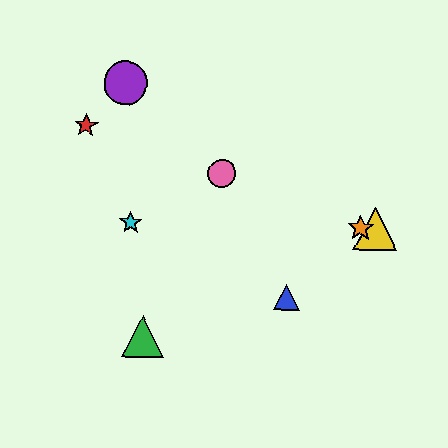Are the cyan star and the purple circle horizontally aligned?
No, the cyan star is at y≈222 and the purple circle is at y≈83.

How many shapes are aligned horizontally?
3 shapes (the yellow triangle, the orange star, the cyan star) are aligned horizontally.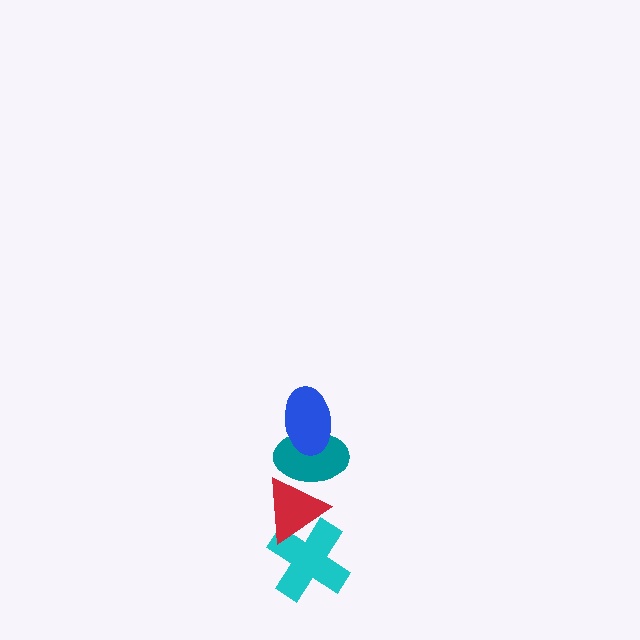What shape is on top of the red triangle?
The teal ellipse is on top of the red triangle.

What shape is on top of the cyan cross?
The red triangle is on top of the cyan cross.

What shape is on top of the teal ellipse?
The blue ellipse is on top of the teal ellipse.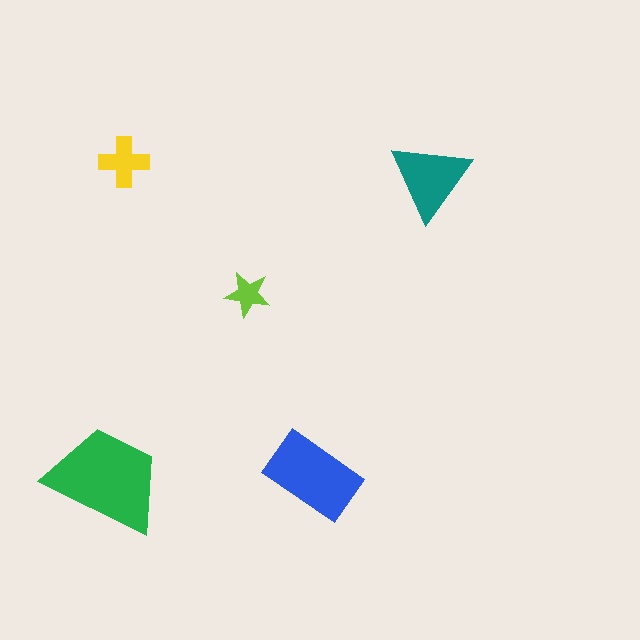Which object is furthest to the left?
The green trapezoid is leftmost.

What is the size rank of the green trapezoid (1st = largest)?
1st.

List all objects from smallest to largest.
The lime star, the yellow cross, the teal triangle, the blue rectangle, the green trapezoid.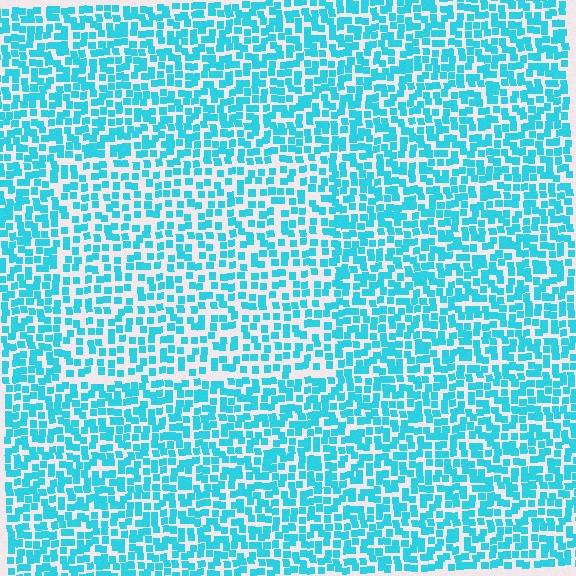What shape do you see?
I see a rectangle.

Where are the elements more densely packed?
The elements are more densely packed outside the rectangle boundary.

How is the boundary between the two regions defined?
The boundary is defined by a change in element density (approximately 1.5x ratio). All elements are the same color, size, and shape.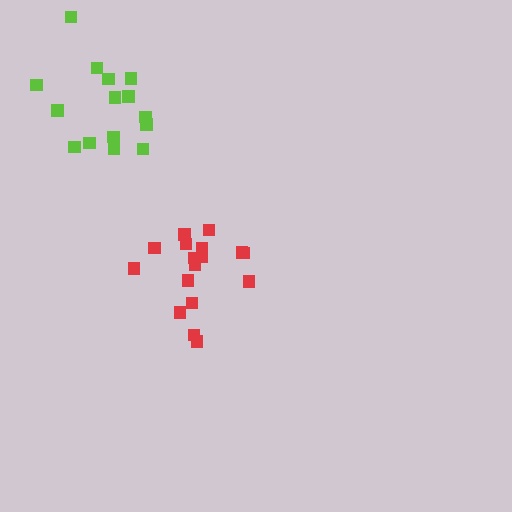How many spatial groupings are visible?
There are 2 spatial groupings.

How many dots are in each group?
Group 1: 17 dots, Group 2: 15 dots (32 total).